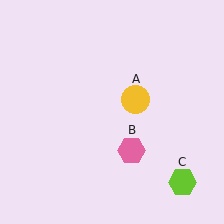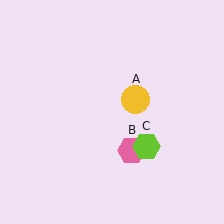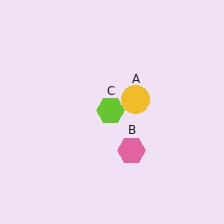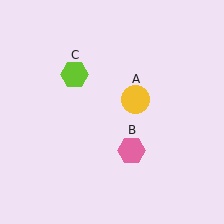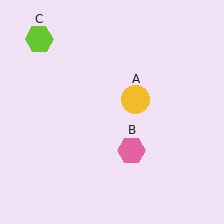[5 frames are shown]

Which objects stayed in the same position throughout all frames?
Yellow circle (object A) and pink hexagon (object B) remained stationary.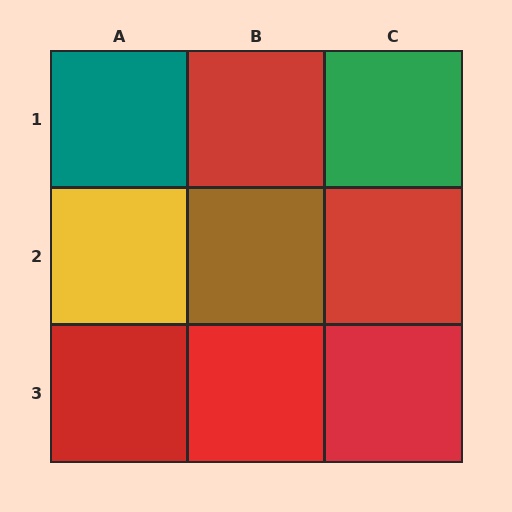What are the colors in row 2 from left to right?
Yellow, brown, red.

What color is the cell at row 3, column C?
Red.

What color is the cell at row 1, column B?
Red.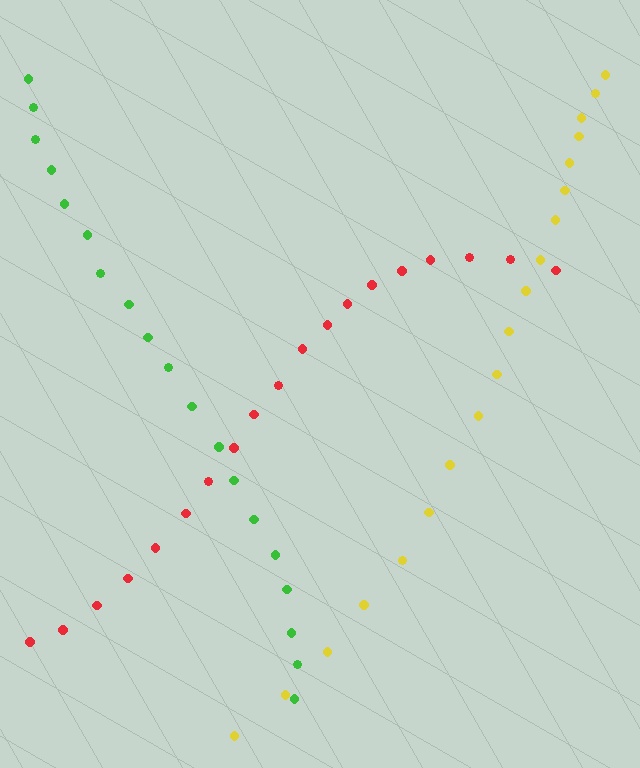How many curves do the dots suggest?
There are 3 distinct paths.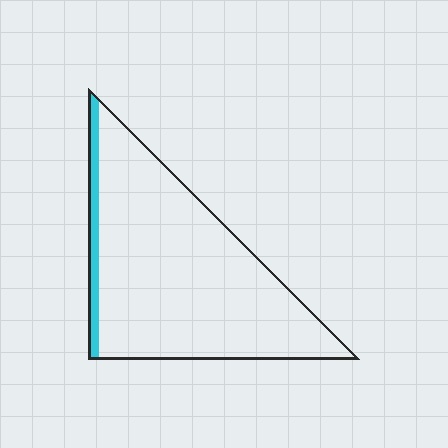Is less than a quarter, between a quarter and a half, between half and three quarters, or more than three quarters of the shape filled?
Less than a quarter.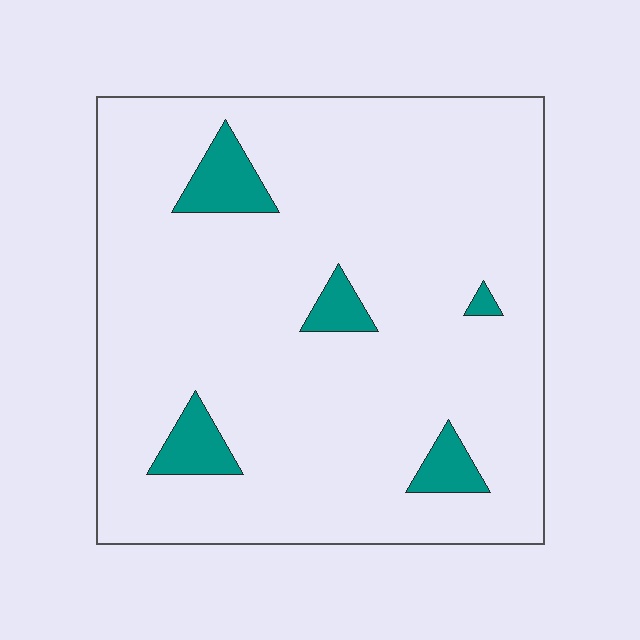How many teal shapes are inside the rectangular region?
5.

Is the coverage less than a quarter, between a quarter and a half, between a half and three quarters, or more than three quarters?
Less than a quarter.